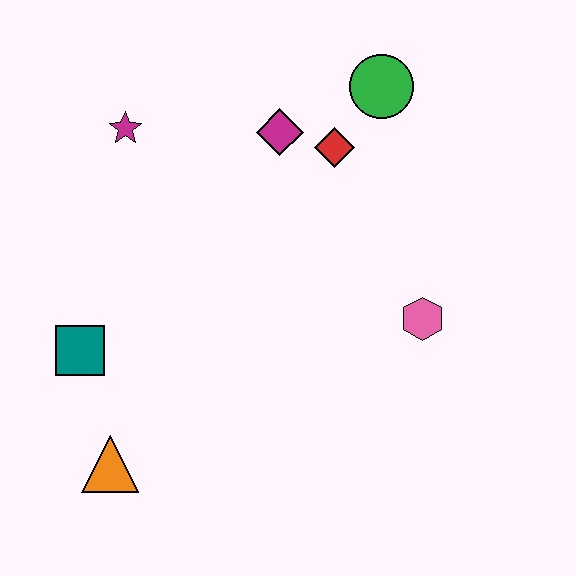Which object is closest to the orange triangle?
The teal square is closest to the orange triangle.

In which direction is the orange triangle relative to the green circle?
The orange triangle is below the green circle.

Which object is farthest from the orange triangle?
The green circle is farthest from the orange triangle.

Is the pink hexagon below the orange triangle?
No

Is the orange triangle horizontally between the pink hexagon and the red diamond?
No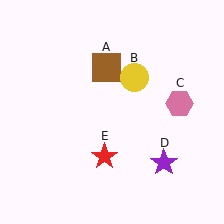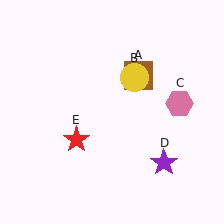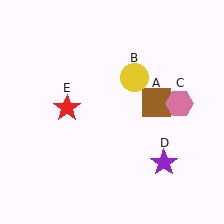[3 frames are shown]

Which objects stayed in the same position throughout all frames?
Yellow circle (object B) and pink hexagon (object C) and purple star (object D) remained stationary.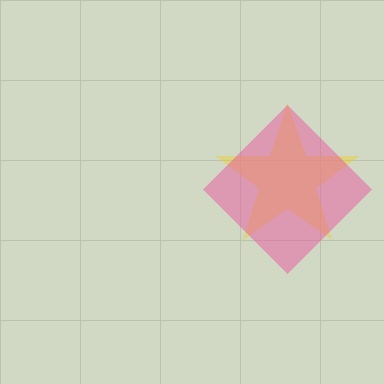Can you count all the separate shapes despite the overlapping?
Yes, there are 2 separate shapes.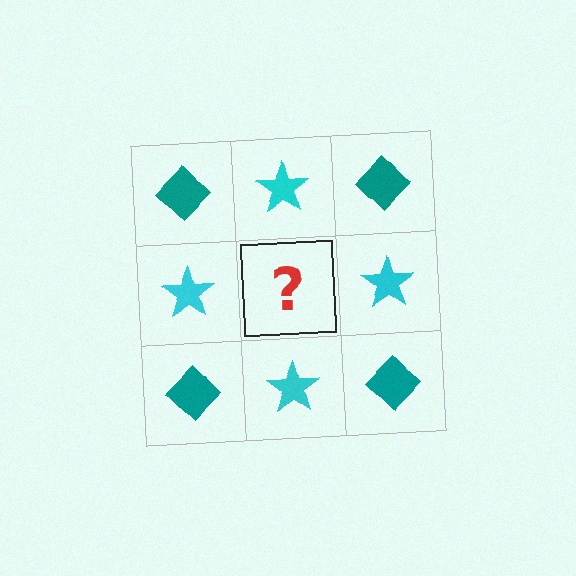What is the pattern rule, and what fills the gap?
The rule is that it alternates teal diamond and cyan star in a checkerboard pattern. The gap should be filled with a teal diamond.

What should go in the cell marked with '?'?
The missing cell should contain a teal diamond.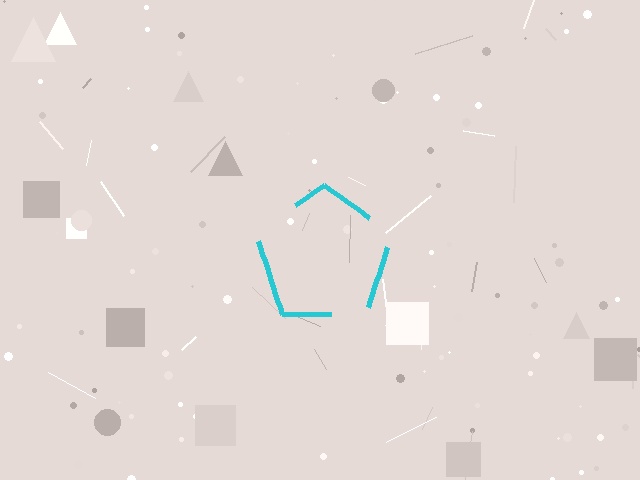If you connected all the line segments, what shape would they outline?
They would outline a pentagon.